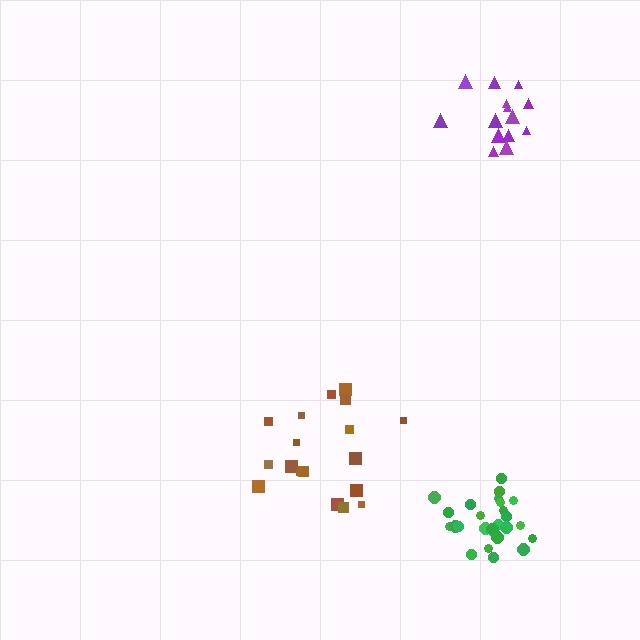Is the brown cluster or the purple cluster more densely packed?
Purple.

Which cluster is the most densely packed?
Green.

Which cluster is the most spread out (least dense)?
Brown.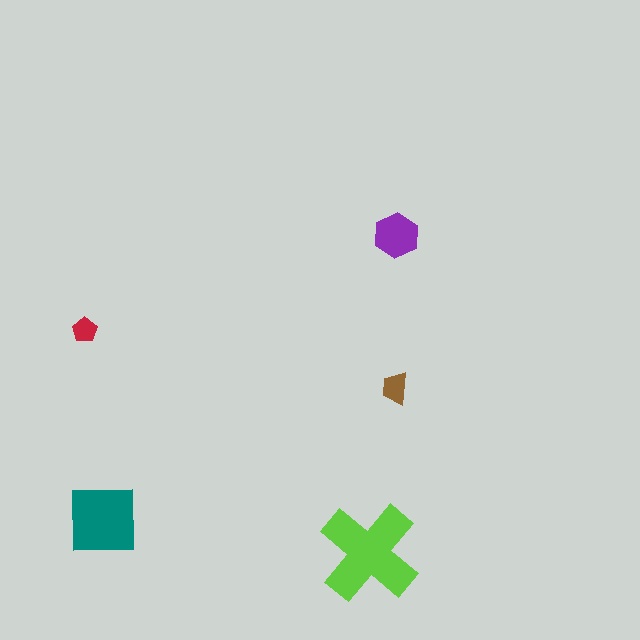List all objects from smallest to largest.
The red pentagon, the brown trapezoid, the purple hexagon, the teal square, the lime cross.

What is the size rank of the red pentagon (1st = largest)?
5th.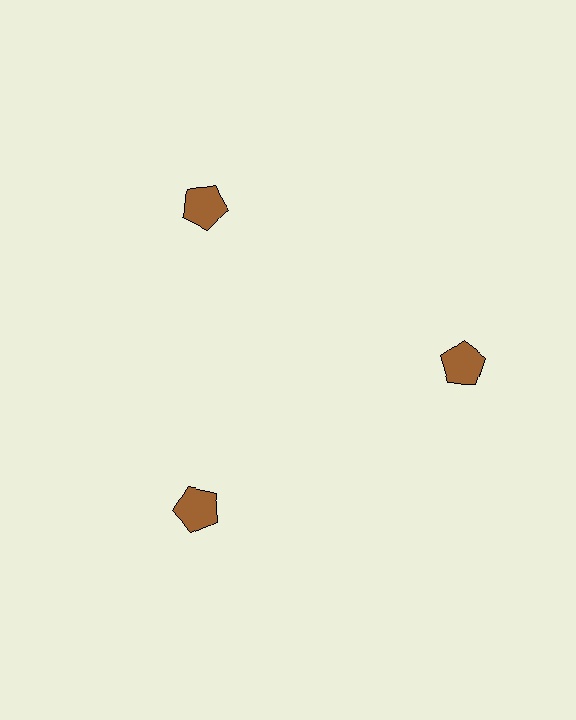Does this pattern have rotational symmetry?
Yes, this pattern has 3-fold rotational symmetry. It looks the same after rotating 120 degrees around the center.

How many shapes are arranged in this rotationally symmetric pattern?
There are 3 shapes, arranged in 3 groups of 1.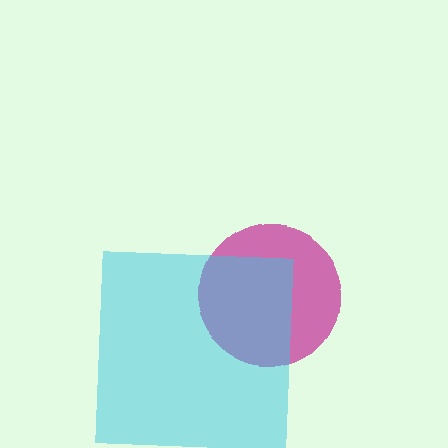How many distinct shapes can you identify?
There are 2 distinct shapes: a magenta circle, a cyan square.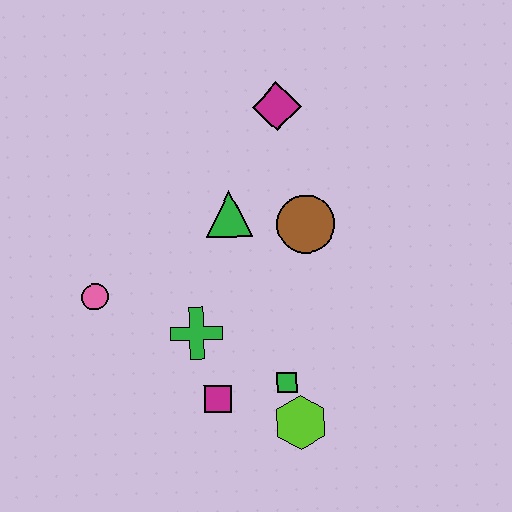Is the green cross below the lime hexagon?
No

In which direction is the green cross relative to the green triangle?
The green cross is below the green triangle.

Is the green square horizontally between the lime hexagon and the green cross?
Yes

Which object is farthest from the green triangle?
The lime hexagon is farthest from the green triangle.